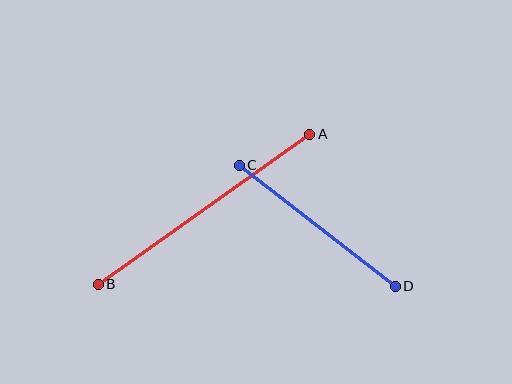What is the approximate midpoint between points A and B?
The midpoint is at approximately (204, 209) pixels.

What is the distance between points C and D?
The distance is approximately 198 pixels.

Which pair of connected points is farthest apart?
Points A and B are farthest apart.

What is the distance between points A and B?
The distance is approximately 259 pixels.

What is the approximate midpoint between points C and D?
The midpoint is at approximately (317, 226) pixels.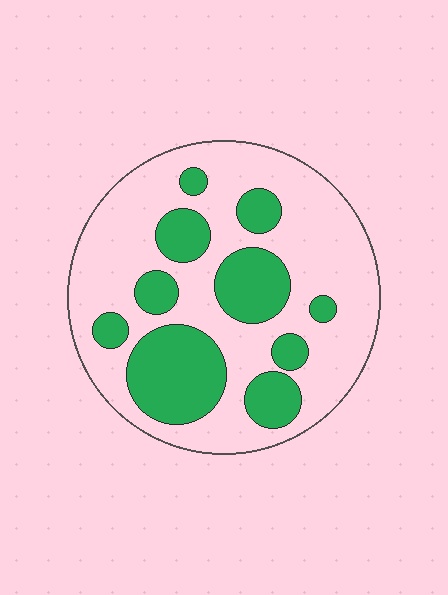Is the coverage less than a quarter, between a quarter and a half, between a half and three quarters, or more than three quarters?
Between a quarter and a half.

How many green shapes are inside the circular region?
10.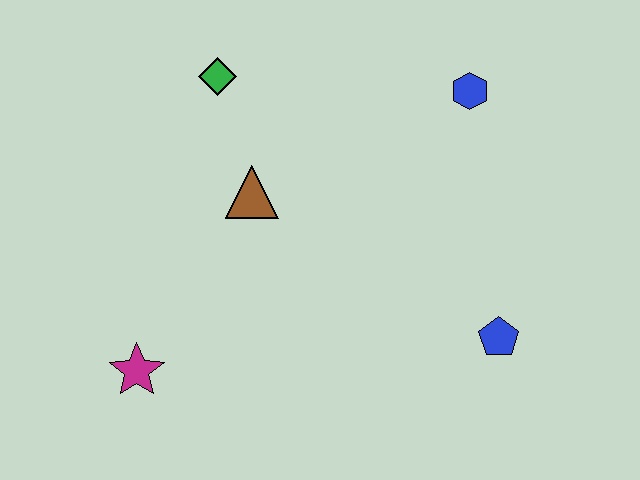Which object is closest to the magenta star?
The brown triangle is closest to the magenta star.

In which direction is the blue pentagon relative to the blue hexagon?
The blue pentagon is below the blue hexagon.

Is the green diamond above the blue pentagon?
Yes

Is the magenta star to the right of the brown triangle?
No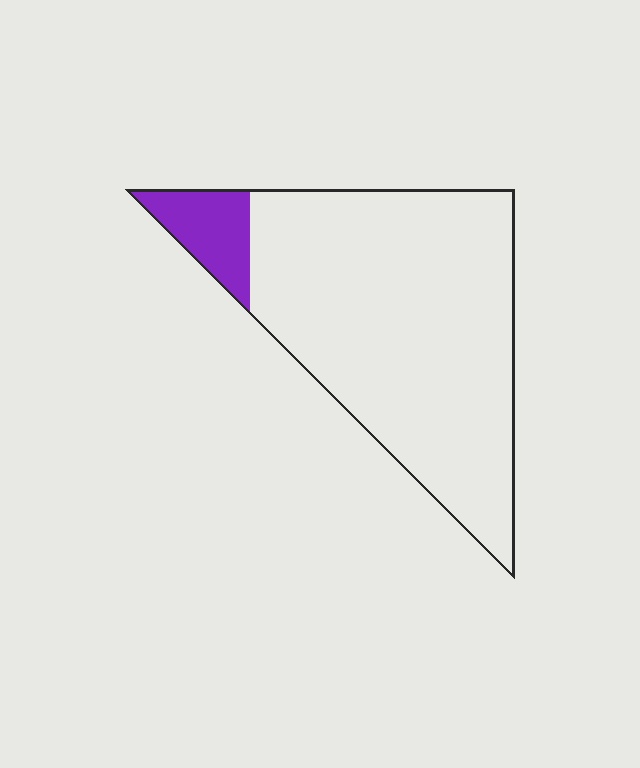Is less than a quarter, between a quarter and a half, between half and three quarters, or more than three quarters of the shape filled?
Less than a quarter.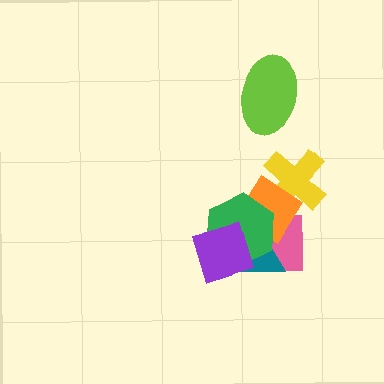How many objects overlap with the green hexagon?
4 objects overlap with the green hexagon.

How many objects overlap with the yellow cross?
1 object overlaps with the yellow cross.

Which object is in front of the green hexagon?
The purple diamond is in front of the green hexagon.